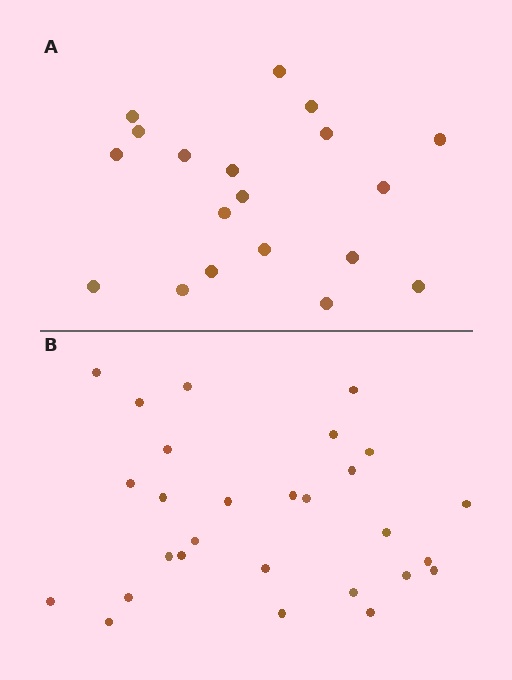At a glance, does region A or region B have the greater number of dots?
Region B (the bottom region) has more dots.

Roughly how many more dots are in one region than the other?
Region B has roughly 8 or so more dots than region A.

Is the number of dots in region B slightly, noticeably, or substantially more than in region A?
Region B has substantially more. The ratio is roughly 1.5 to 1.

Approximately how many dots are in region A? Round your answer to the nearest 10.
About 20 dots. (The exact count is 19, which rounds to 20.)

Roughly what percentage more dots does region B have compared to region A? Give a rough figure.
About 45% more.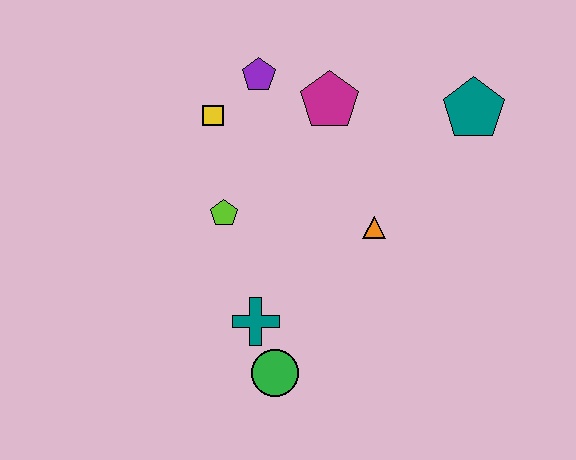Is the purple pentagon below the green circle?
No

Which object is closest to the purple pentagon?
The yellow square is closest to the purple pentagon.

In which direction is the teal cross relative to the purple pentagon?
The teal cross is below the purple pentagon.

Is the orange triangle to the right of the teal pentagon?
No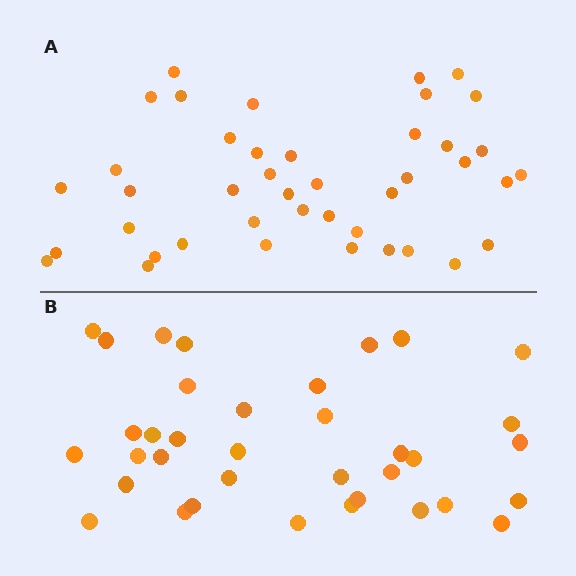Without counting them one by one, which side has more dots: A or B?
Region A (the top region) has more dots.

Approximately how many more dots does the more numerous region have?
Region A has about 6 more dots than region B.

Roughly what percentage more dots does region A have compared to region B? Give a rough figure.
About 15% more.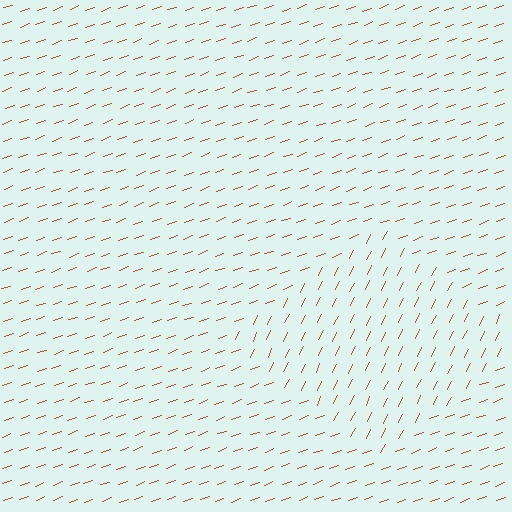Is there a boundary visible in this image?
Yes, there is a texture boundary formed by a change in line orientation.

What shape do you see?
I see a diamond.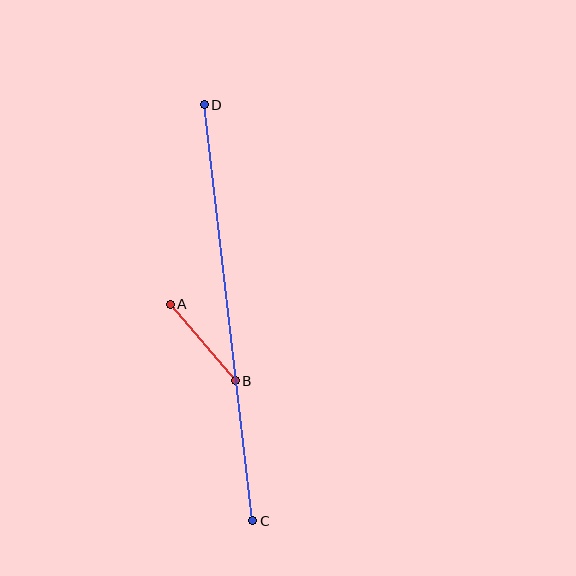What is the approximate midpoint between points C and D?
The midpoint is at approximately (229, 313) pixels.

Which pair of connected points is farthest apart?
Points C and D are farthest apart.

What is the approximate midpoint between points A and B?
The midpoint is at approximately (203, 343) pixels.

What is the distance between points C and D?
The distance is approximately 418 pixels.